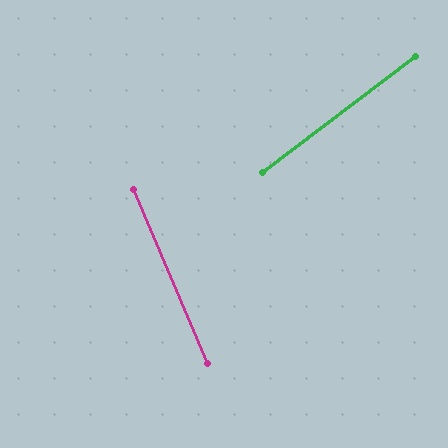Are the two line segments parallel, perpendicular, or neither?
Neither parallel nor perpendicular — they differ by about 76°.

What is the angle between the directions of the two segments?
Approximately 76 degrees.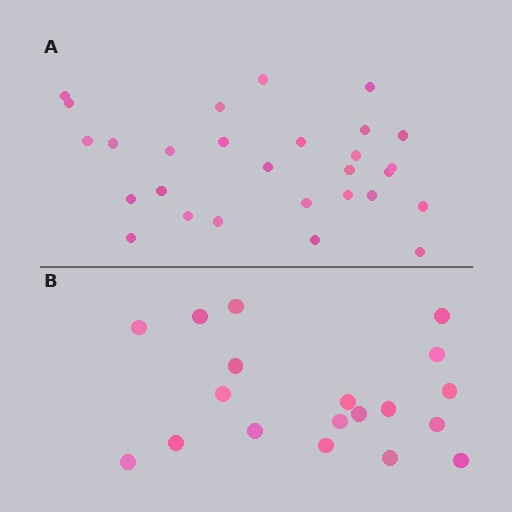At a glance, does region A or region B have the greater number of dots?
Region A (the top region) has more dots.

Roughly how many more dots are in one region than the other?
Region A has roughly 8 or so more dots than region B.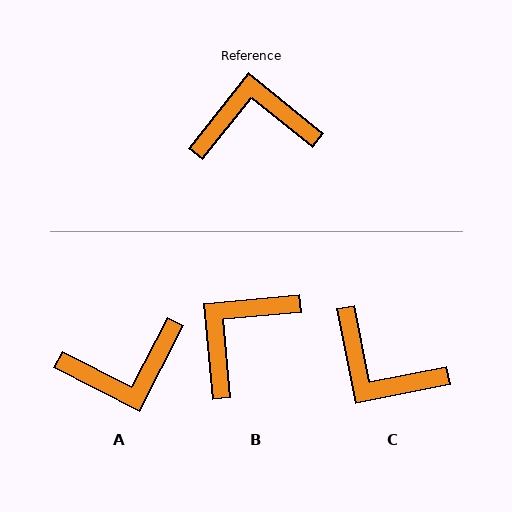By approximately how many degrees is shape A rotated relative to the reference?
Approximately 168 degrees clockwise.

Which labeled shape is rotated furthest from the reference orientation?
A, about 168 degrees away.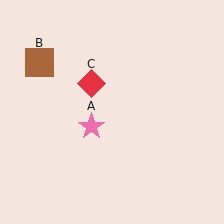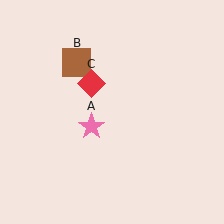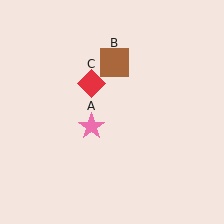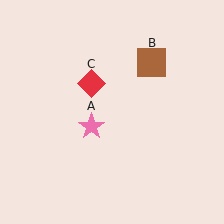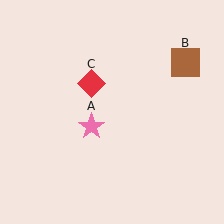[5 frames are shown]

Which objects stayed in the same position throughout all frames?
Pink star (object A) and red diamond (object C) remained stationary.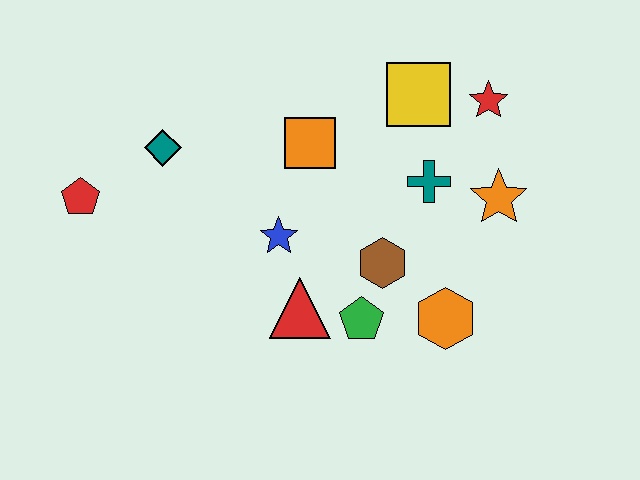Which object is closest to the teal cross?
The orange star is closest to the teal cross.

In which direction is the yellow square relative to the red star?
The yellow square is to the left of the red star.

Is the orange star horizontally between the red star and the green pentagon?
No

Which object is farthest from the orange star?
The red pentagon is farthest from the orange star.